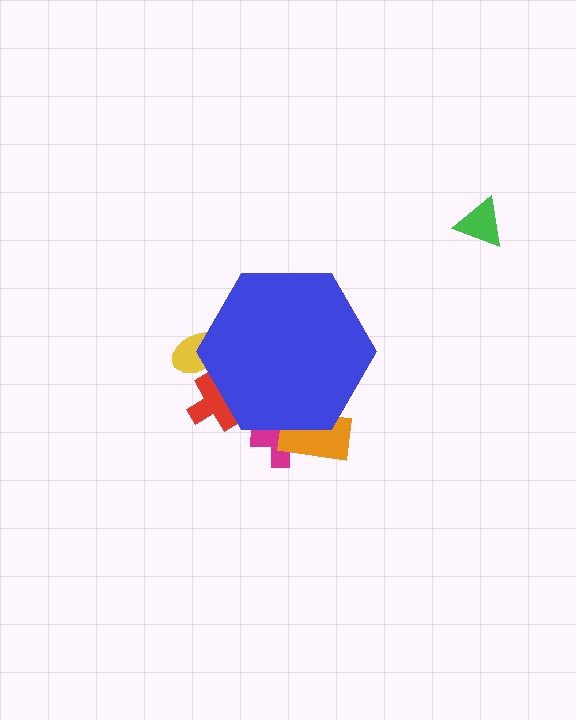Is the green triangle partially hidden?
No, the green triangle is fully visible.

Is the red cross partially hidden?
Yes, the red cross is partially hidden behind the blue hexagon.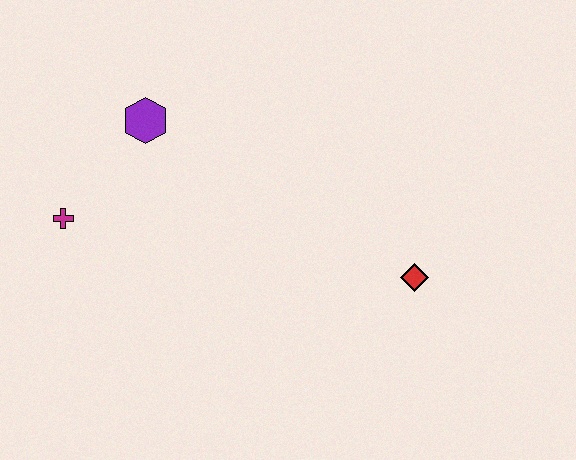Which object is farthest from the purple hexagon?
The red diamond is farthest from the purple hexagon.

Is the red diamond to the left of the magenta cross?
No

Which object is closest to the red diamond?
The purple hexagon is closest to the red diamond.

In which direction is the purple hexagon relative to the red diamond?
The purple hexagon is to the left of the red diamond.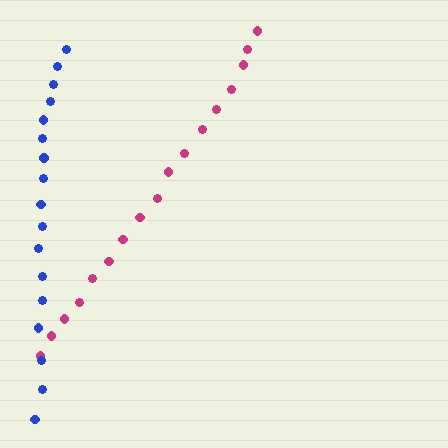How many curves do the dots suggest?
There are 2 distinct paths.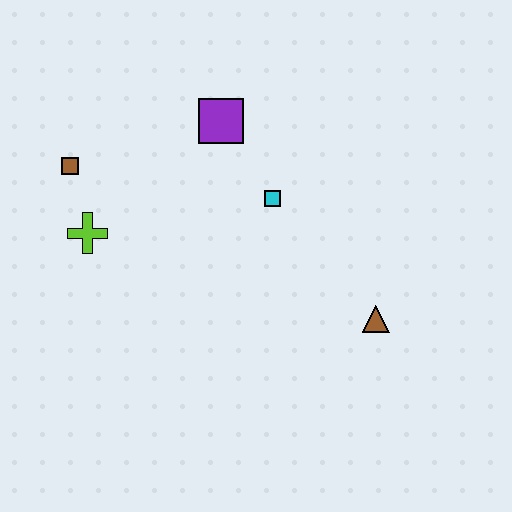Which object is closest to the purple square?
The cyan square is closest to the purple square.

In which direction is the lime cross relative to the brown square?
The lime cross is below the brown square.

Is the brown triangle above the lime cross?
No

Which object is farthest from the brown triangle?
The brown square is farthest from the brown triangle.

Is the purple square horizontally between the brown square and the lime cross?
No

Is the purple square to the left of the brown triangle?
Yes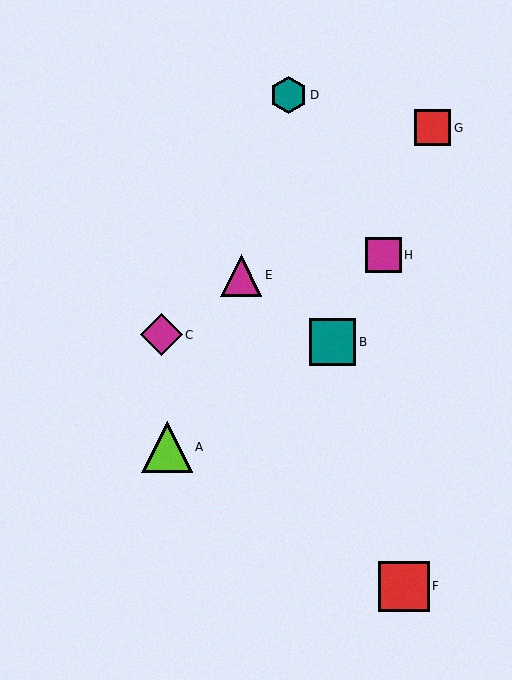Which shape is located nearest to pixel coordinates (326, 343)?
The teal square (labeled B) at (333, 342) is nearest to that location.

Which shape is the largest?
The lime triangle (labeled A) is the largest.